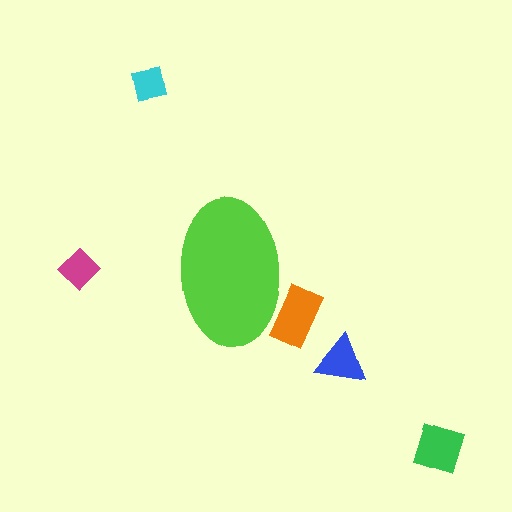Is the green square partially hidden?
No, the green square is fully visible.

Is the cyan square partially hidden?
No, the cyan square is fully visible.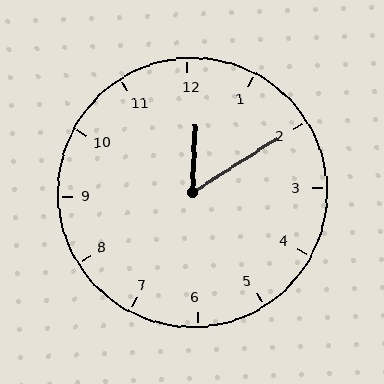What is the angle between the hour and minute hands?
Approximately 55 degrees.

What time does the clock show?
12:10.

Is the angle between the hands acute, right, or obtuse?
It is acute.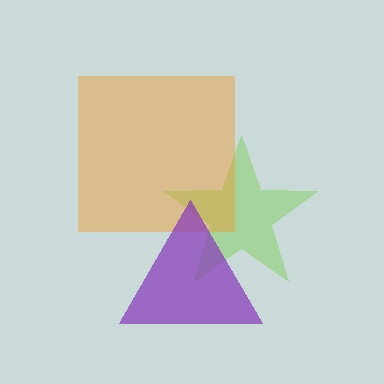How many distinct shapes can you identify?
There are 3 distinct shapes: a lime star, an orange square, a purple triangle.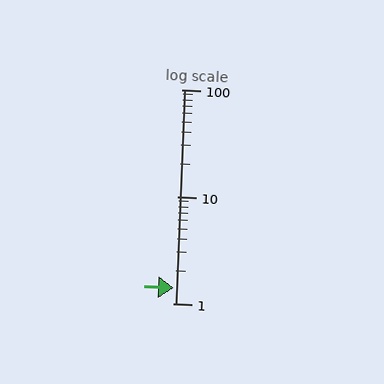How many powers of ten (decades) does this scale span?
The scale spans 2 decades, from 1 to 100.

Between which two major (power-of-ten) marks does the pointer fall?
The pointer is between 1 and 10.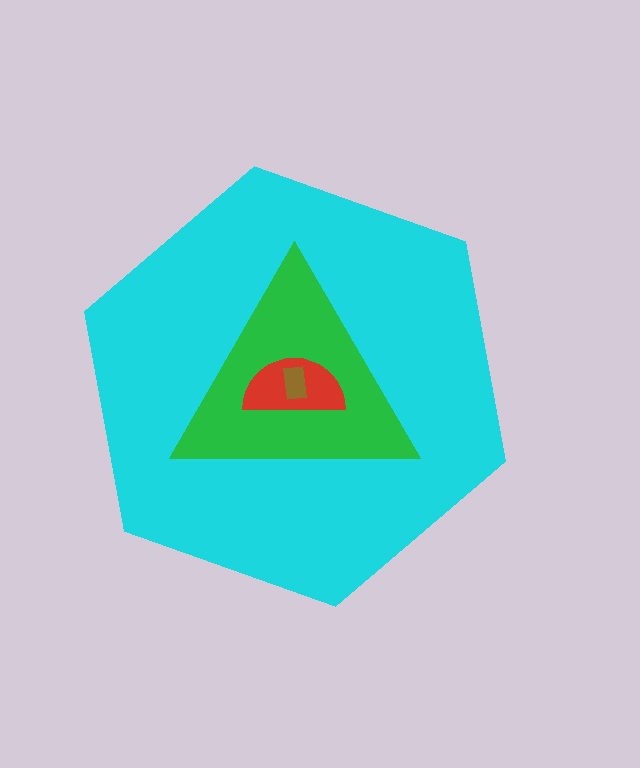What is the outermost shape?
The cyan hexagon.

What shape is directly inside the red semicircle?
The brown rectangle.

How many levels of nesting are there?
4.